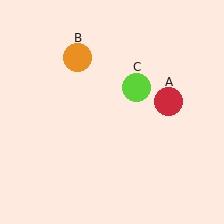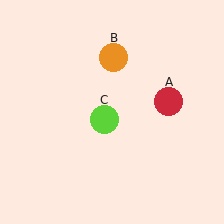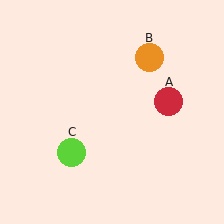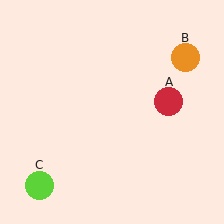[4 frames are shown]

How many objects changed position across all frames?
2 objects changed position: orange circle (object B), lime circle (object C).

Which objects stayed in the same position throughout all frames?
Red circle (object A) remained stationary.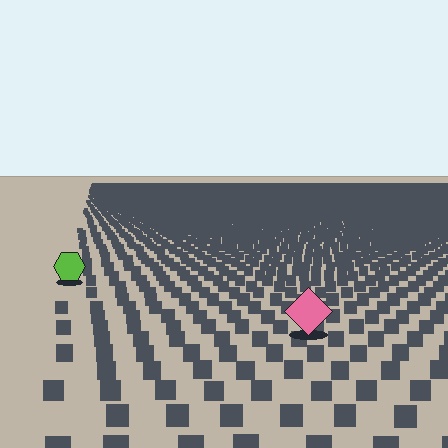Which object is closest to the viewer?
The pink diamond is closest. The texture marks near it are larger and more spread out.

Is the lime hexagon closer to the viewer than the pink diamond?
No. The pink diamond is closer — you can tell from the texture gradient: the ground texture is coarser near it.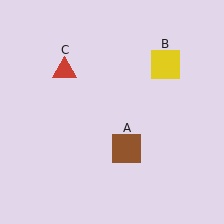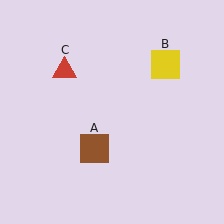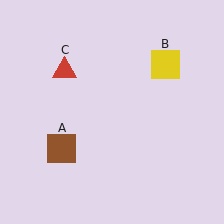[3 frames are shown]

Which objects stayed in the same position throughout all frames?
Yellow square (object B) and red triangle (object C) remained stationary.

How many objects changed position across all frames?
1 object changed position: brown square (object A).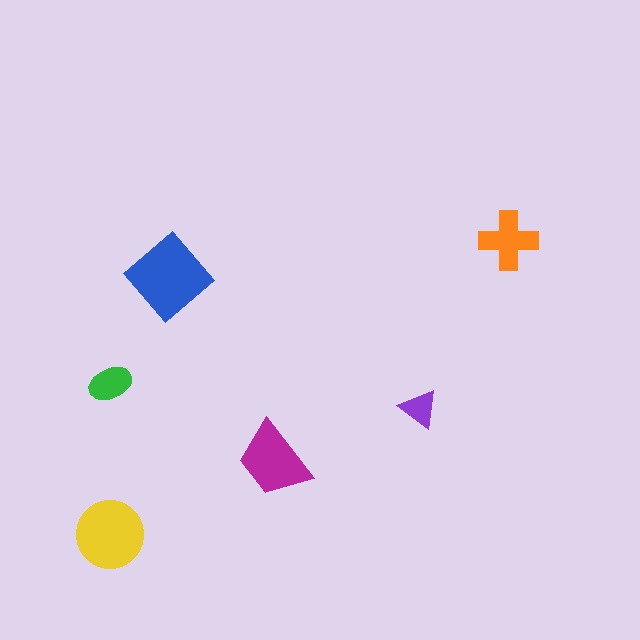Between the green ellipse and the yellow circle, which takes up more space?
The yellow circle.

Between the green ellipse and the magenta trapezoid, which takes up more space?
The magenta trapezoid.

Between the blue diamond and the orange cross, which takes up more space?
The blue diamond.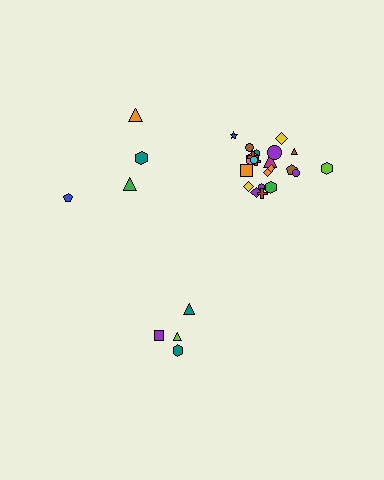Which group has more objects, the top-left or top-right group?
The top-right group.